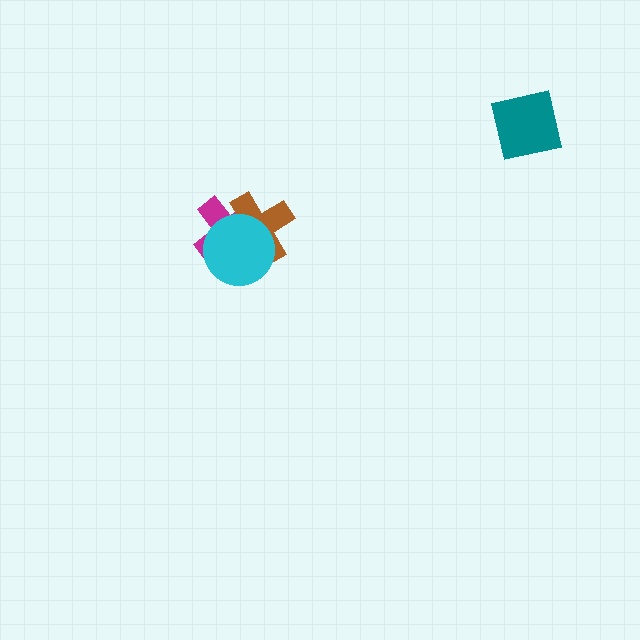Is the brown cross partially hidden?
Yes, it is partially covered by another shape.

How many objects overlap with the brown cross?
2 objects overlap with the brown cross.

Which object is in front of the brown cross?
The cyan circle is in front of the brown cross.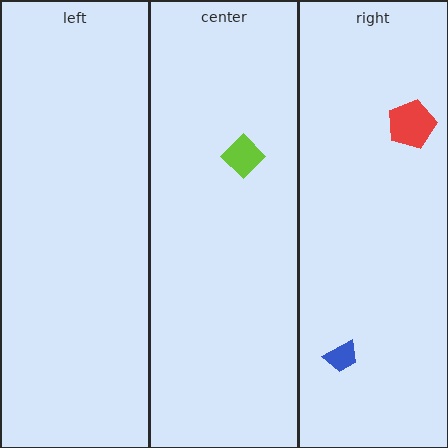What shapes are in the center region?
The lime diamond.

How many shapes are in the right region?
2.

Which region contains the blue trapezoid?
The right region.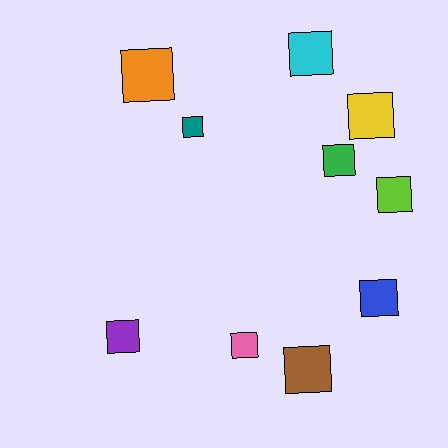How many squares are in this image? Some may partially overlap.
There are 10 squares.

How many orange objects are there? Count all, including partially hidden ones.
There is 1 orange object.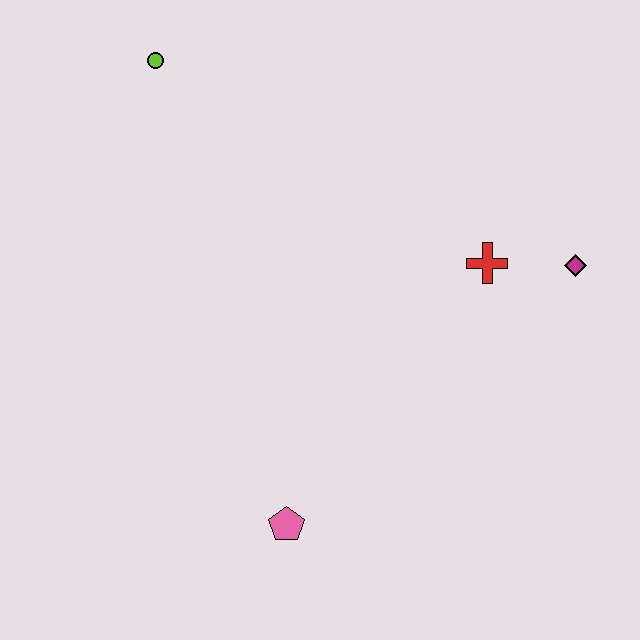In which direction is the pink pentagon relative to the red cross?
The pink pentagon is below the red cross.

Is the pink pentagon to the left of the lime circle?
No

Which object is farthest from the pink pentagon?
The lime circle is farthest from the pink pentagon.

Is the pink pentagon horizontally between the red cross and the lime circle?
Yes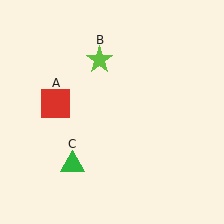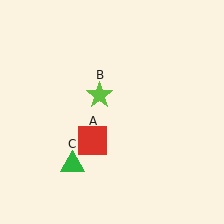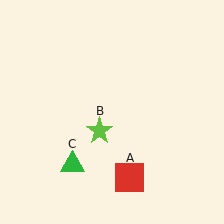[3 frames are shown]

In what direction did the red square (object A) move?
The red square (object A) moved down and to the right.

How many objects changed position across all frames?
2 objects changed position: red square (object A), lime star (object B).